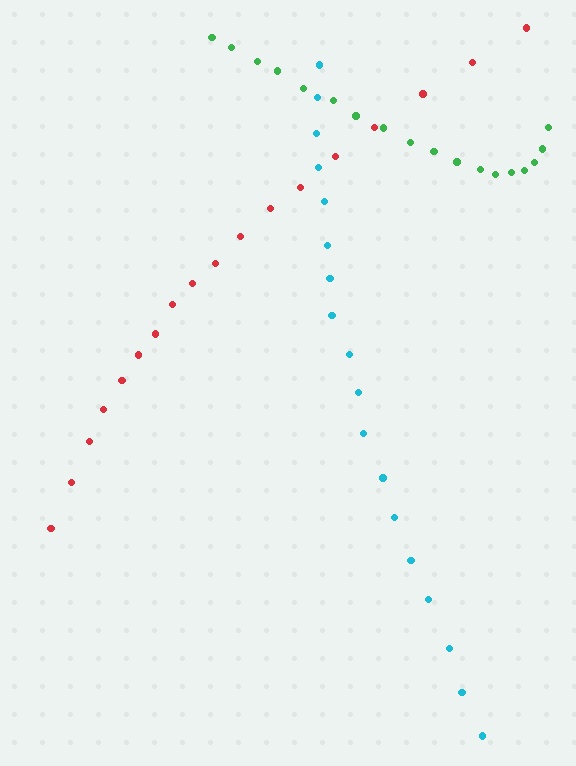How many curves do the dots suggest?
There are 3 distinct paths.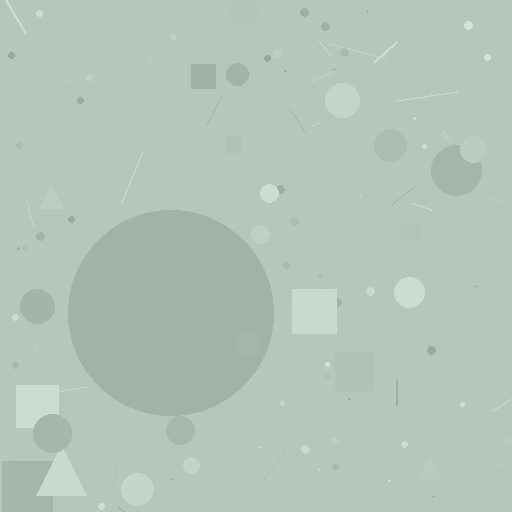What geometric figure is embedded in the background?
A circle is embedded in the background.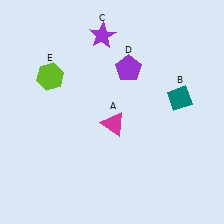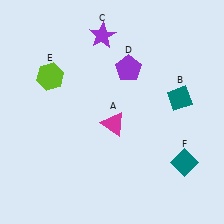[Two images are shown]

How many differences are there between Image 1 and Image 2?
There is 1 difference between the two images.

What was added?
A teal diamond (F) was added in Image 2.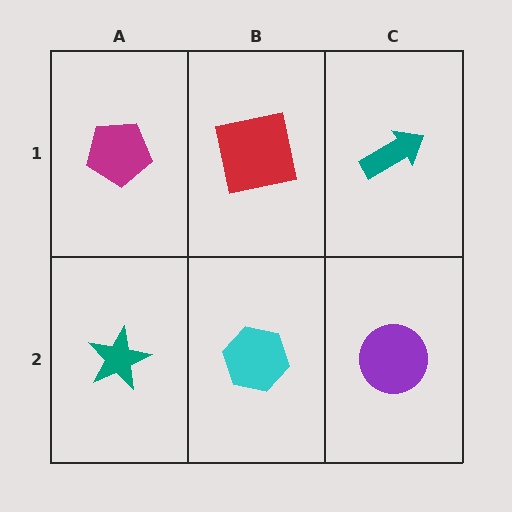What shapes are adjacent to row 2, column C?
A teal arrow (row 1, column C), a cyan hexagon (row 2, column B).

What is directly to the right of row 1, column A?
A red square.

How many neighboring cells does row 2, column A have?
2.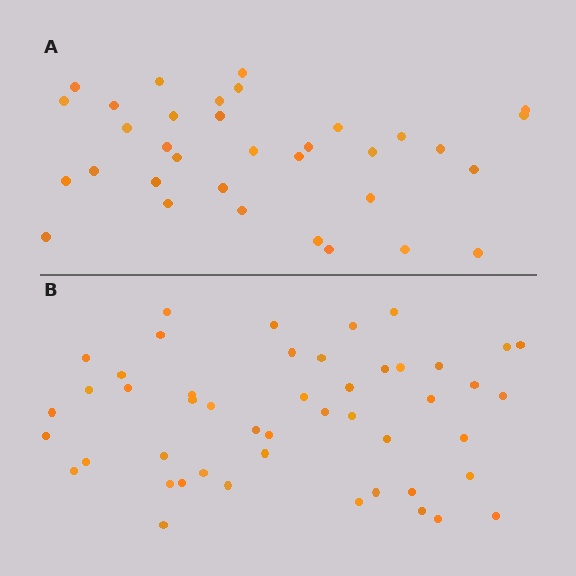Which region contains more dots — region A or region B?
Region B (the bottom region) has more dots.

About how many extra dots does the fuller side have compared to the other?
Region B has approximately 15 more dots than region A.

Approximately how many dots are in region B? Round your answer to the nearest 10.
About 50 dots. (The exact count is 48, which rounds to 50.)